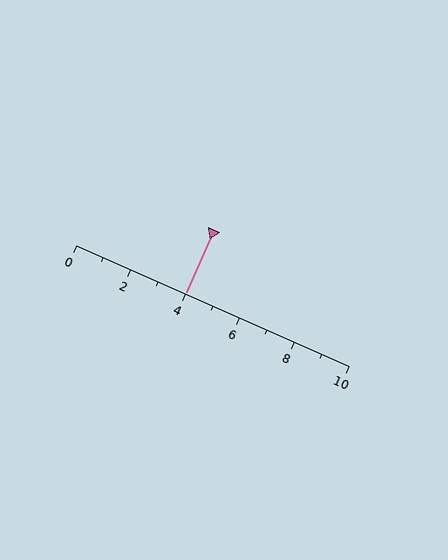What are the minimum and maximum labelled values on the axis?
The axis runs from 0 to 10.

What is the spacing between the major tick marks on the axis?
The major ticks are spaced 2 apart.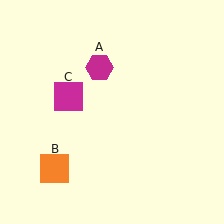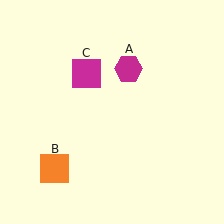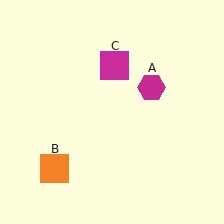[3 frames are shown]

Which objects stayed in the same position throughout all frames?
Orange square (object B) remained stationary.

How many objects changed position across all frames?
2 objects changed position: magenta hexagon (object A), magenta square (object C).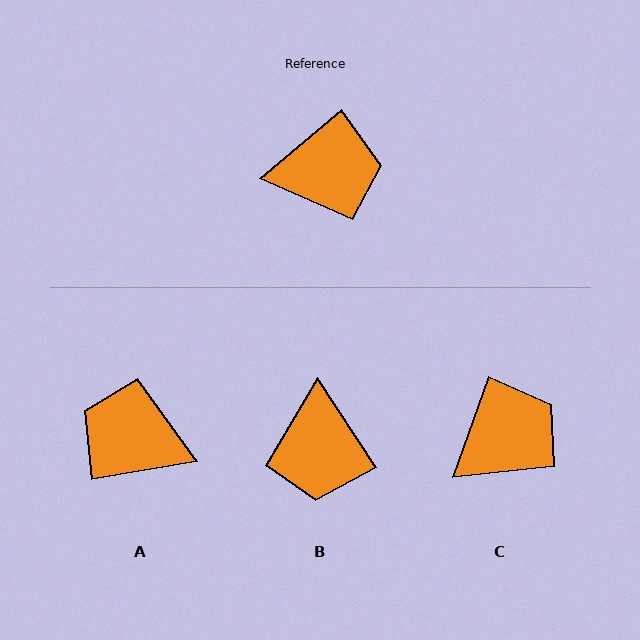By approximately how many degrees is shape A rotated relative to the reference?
Approximately 150 degrees counter-clockwise.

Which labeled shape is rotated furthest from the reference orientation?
A, about 150 degrees away.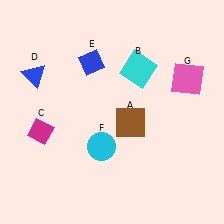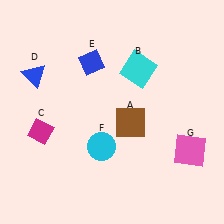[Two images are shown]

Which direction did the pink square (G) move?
The pink square (G) moved down.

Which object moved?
The pink square (G) moved down.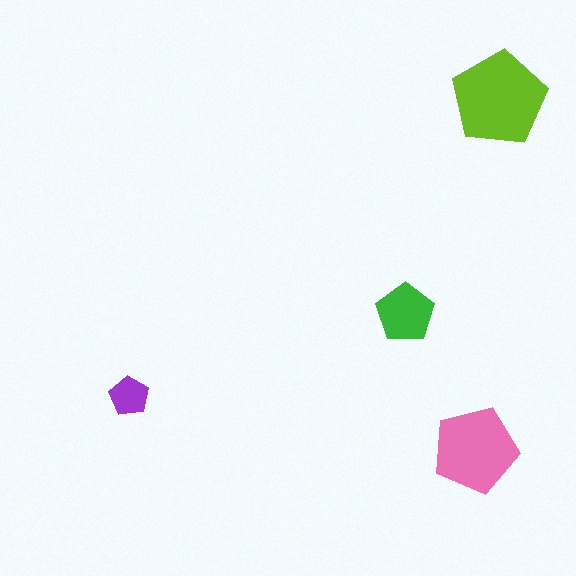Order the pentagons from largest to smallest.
the lime one, the pink one, the green one, the purple one.